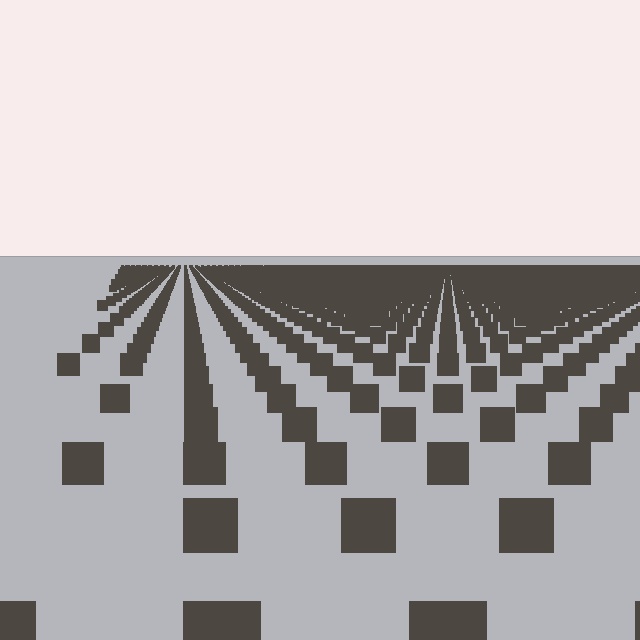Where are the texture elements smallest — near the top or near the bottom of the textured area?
Near the top.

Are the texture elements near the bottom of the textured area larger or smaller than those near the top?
Larger. Near the bottom, elements are closer to the viewer and appear at a bigger on-screen size.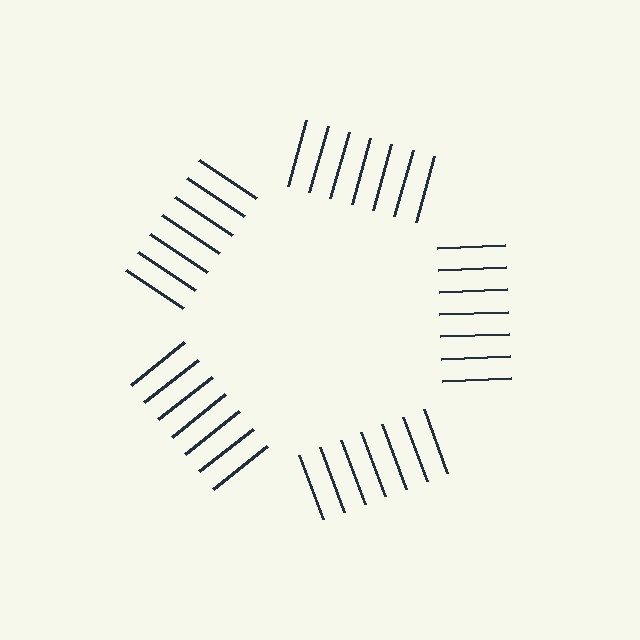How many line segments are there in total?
35 — 7 along each of the 5 edges.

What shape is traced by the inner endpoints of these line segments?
An illusory pentagon — the line segments terminate on its edges but no continuous stroke is drawn.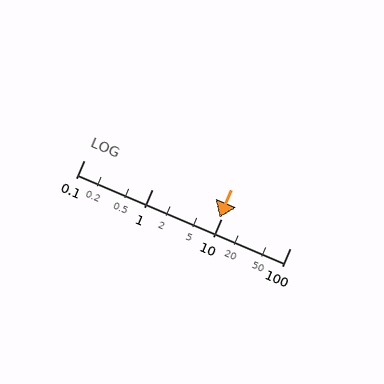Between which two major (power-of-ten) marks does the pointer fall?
The pointer is between 1 and 10.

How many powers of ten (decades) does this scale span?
The scale spans 3 decades, from 0.1 to 100.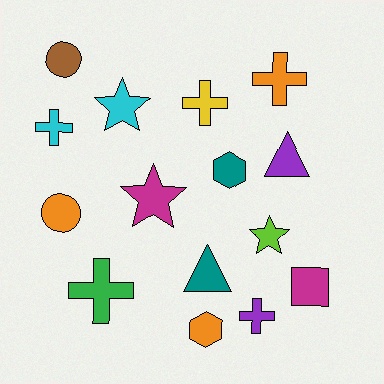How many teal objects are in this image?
There are 2 teal objects.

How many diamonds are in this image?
There are no diamonds.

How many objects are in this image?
There are 15 objects.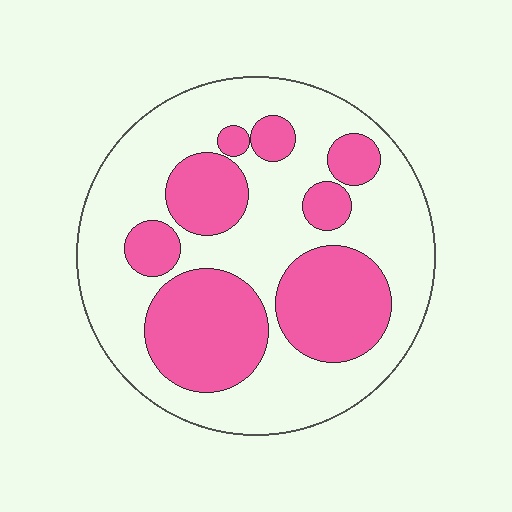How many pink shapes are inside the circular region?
8.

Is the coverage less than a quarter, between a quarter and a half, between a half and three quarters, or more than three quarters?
Between a quarter and a half.